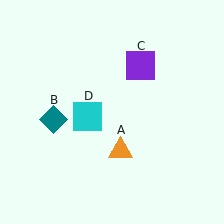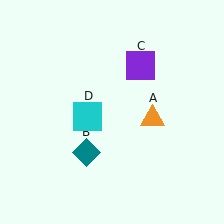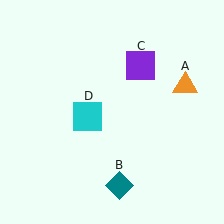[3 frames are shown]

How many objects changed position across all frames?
2 objects changed position: orange triangle (object A), teal diamond (object B).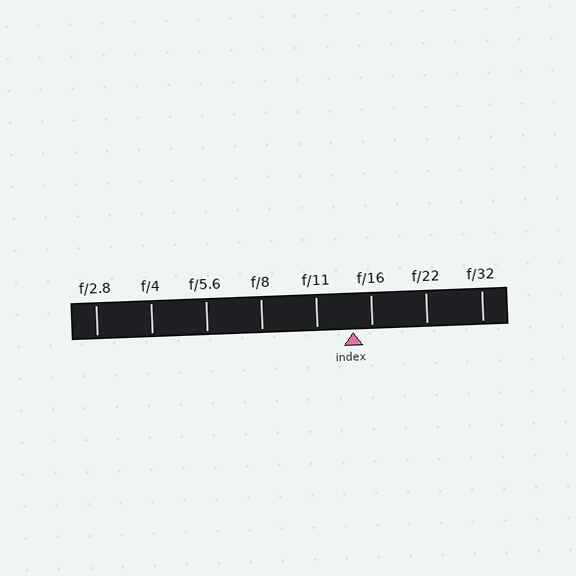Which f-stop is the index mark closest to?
The index mark is closest to f/16.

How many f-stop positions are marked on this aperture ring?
There are 8 f-stop positions marked.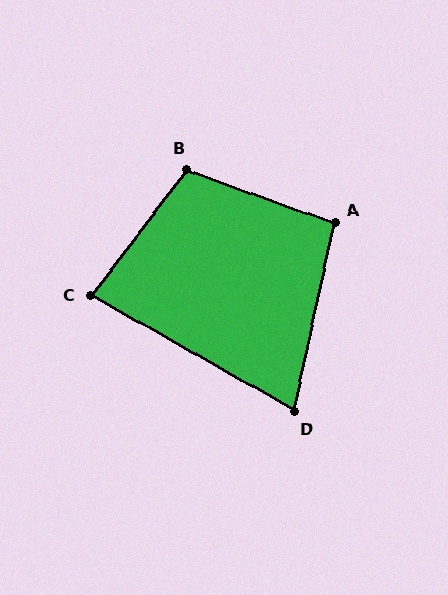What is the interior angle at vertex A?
Approximately 98 degrees (obtuse).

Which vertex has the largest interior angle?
B, at approximately 107 degrees.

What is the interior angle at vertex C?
Approximately 82 degrees (acute).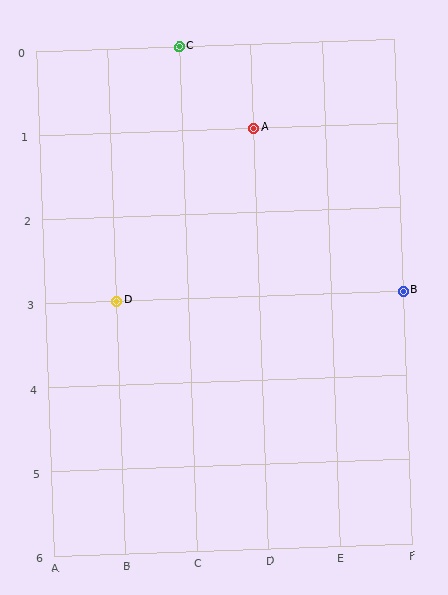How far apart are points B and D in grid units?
Points B and D are 4 columns apart.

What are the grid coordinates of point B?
Point B is at grid coordinates (F, 3).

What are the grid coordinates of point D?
Point D is at grid coordinates (B, 3).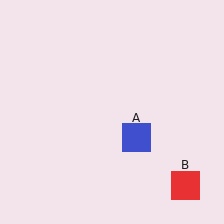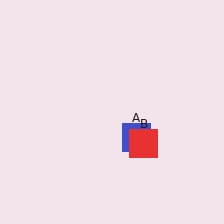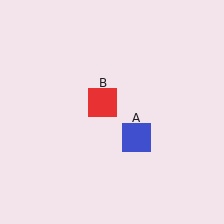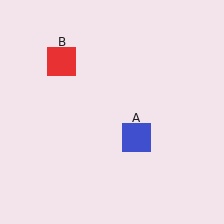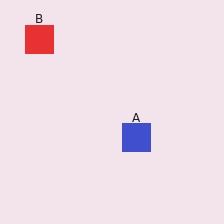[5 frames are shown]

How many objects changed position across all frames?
1 object changed position: red square (object B).